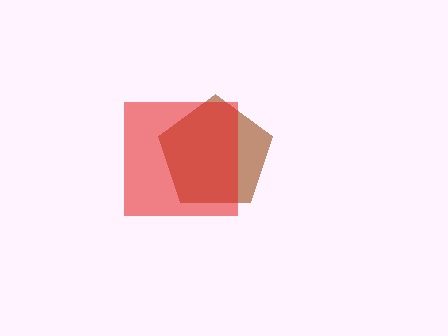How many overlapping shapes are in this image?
There are 2 overlapping shapes in the image.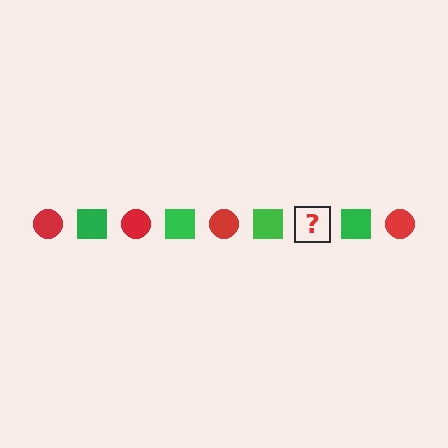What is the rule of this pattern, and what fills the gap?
The rule is that the pattern alternates between red circle and green square. The gap should be filled with a red circle.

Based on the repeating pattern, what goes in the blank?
The blank should be a red circle.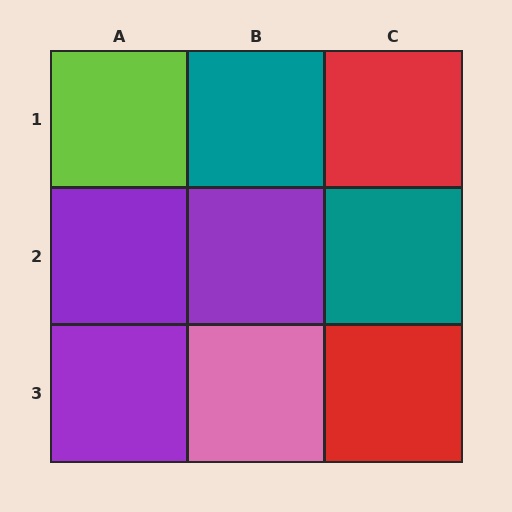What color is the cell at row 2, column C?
Teal.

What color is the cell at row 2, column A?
Purple.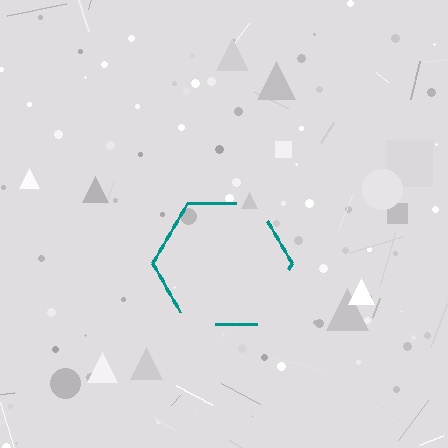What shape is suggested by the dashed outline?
The dashed outline suggests a hexagon.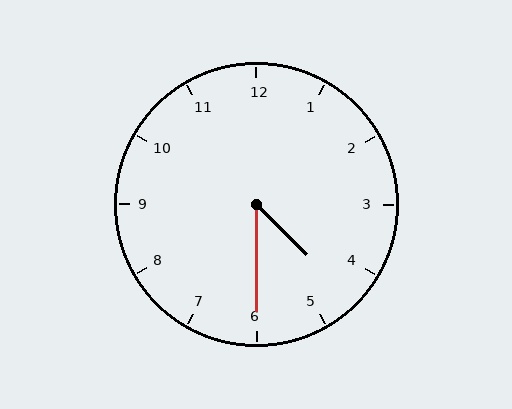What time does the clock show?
4:30.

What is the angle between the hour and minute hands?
Approximately 45 degrees.